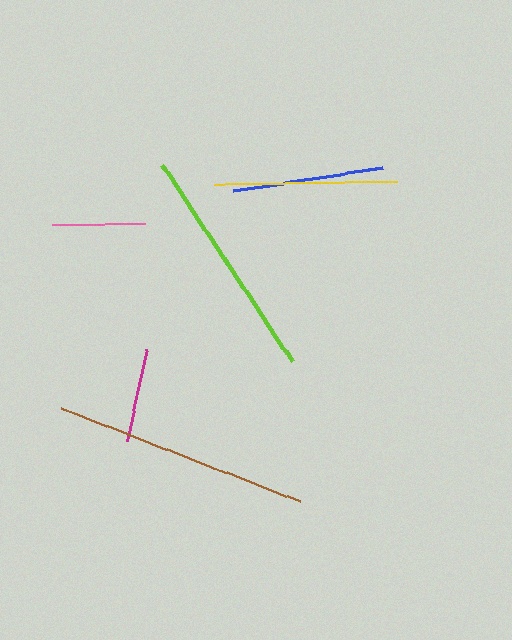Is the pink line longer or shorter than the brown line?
The brown line is longer than the pink line.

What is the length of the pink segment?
The pink segment is approximately 93 pixels long.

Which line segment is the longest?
The brown line is the longest at approximately 256 pixels.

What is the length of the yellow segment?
The yellow segment is approximately 182 pixels long.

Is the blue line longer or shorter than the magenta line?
The blue line is longer than the magenta line.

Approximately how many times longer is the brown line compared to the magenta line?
The brown line is approximately 2.7 times the length of the magenta line.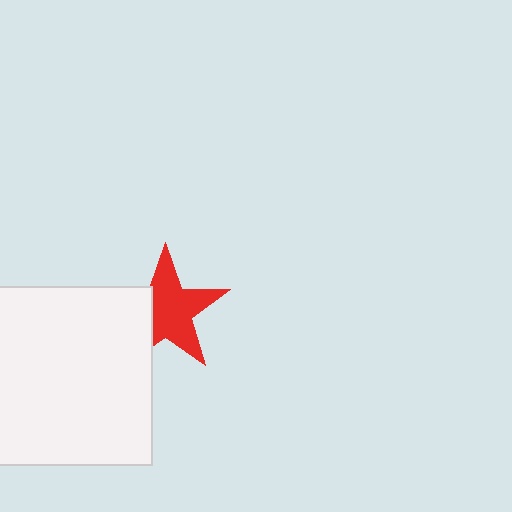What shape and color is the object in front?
The object in front is a white square.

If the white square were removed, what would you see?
You would see the complete red star.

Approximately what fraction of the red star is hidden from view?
Roughly 32% of the red star is hidden behind the white square.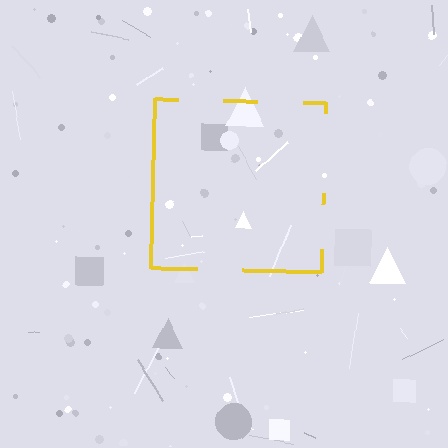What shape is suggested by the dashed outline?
The dashed outline suggests a square.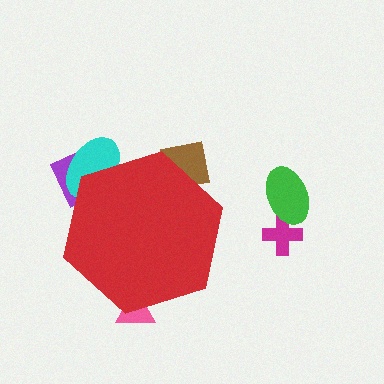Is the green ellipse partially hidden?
No, the green ellipse is fully visible.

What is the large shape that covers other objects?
A red hexagon.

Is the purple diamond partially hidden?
Yes, the purple diamond is partially hidden behind the red hexagon.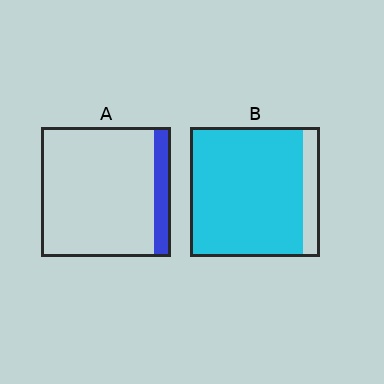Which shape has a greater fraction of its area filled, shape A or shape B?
Shape B.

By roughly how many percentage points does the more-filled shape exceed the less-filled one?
By roughly 75 percentage points (B over A).